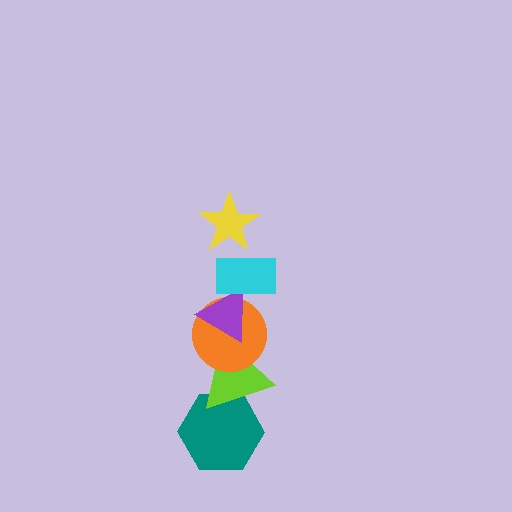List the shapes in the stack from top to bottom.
From top to bottom: the yellow star, the cyan rectangle, the purple triangle, the orange circle, the lime triangle, the teal hexagon.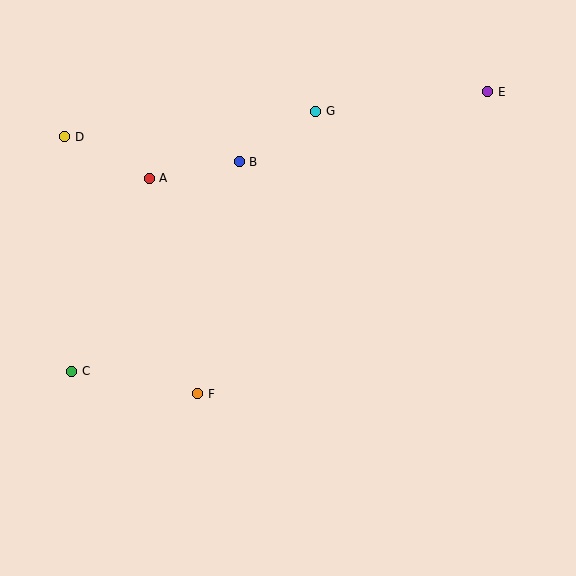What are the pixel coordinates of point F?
Point F is at (198, 394).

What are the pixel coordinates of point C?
Point C is at (72, 371).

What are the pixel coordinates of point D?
Point D is at (65, 137).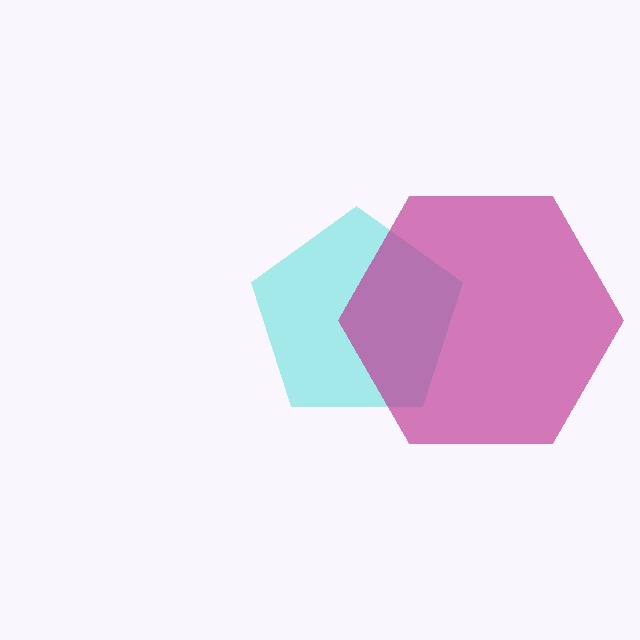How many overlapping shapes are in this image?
There are 2 overlapping shapes in the image.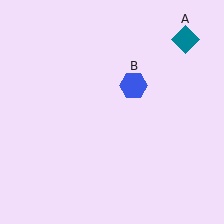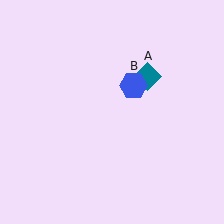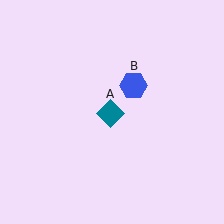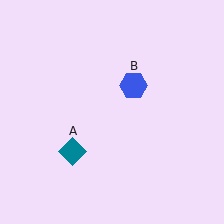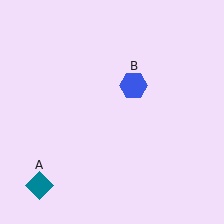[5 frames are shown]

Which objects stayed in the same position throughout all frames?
Blue hexagon (object B) remained stationary.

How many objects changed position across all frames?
1 object changed position: teal diamond (object A).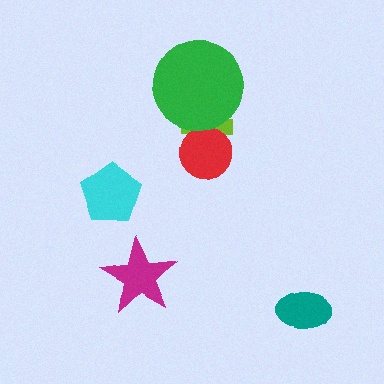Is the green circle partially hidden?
No, no other shape covers it.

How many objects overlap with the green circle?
1 object overlaps with the green circle.